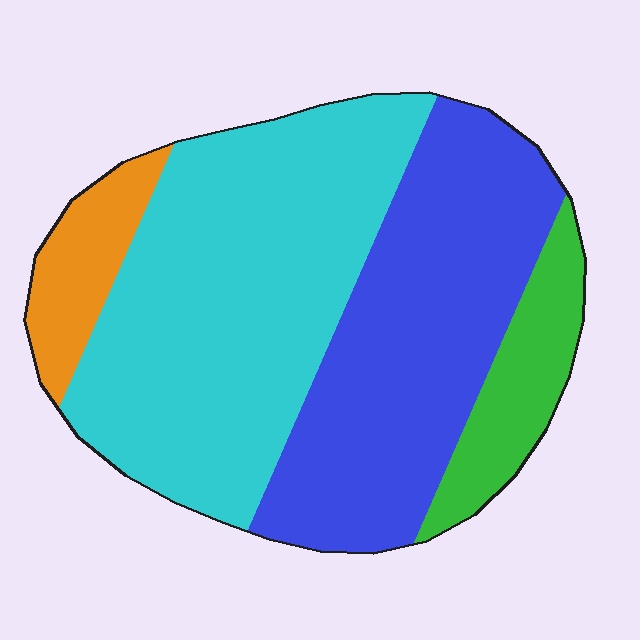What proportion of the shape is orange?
Orange covers 8% of the shape.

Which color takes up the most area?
Cyan, at roughly 45%.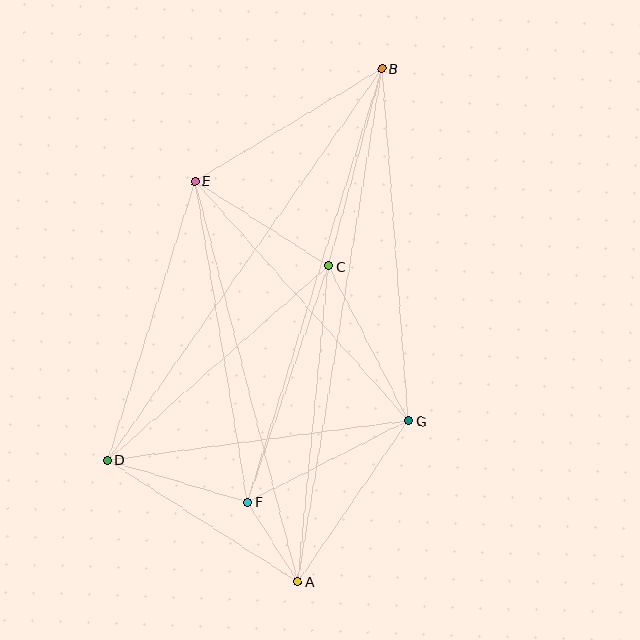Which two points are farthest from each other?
Points A and B are farthest from each other.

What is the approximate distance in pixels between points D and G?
The distance between D and G is approximately 304 pixels.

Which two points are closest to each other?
Points A and F are closest to each other.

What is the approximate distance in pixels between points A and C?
The distance between A and C is approximately 317 pixels.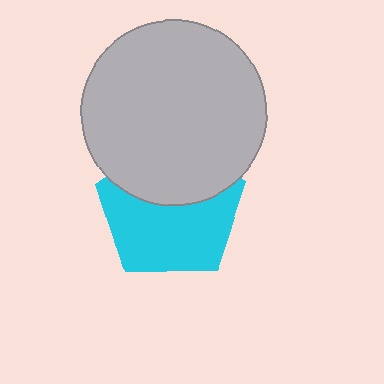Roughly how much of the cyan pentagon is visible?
About half of it is visible (roughly 60%).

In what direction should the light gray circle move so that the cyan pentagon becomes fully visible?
The light gray circle should move up. That is the shortest direction to clear the overlap and leave the cyan pentagon fully visible.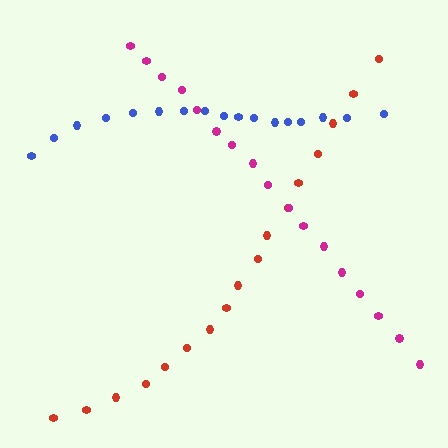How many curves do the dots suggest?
There are 3 distinct paths.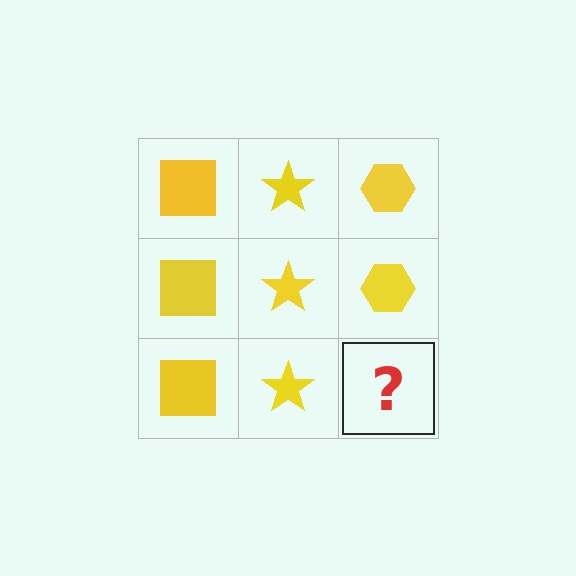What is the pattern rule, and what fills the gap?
The rule is that each column has a consistent shape. The gap should be filled with a yellow hexagon.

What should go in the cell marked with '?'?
The missing cell should contain a yellow hexagon.